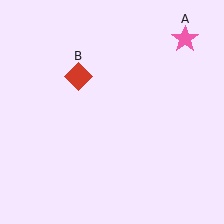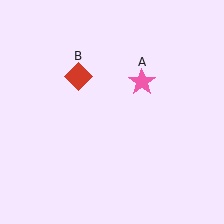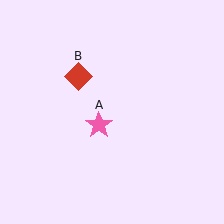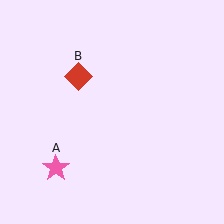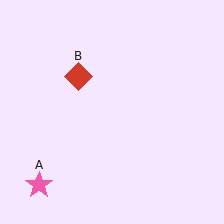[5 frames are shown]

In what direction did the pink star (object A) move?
The pink star (object A) moved down and to the left.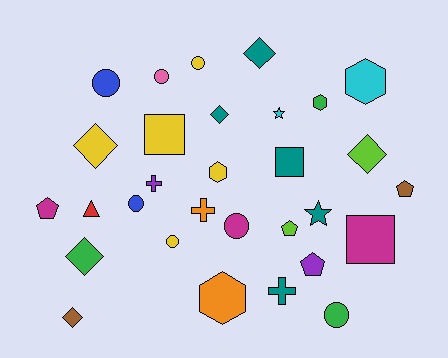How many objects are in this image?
There are 30 objects.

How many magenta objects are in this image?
There are 3 magenta objects.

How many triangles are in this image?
There is 1 triangle.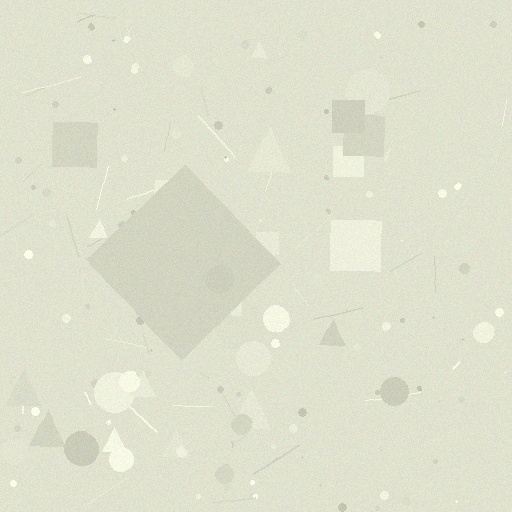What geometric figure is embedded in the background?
A diamond is embedded in the background.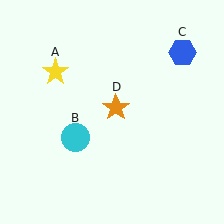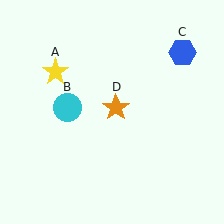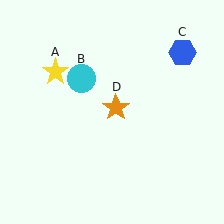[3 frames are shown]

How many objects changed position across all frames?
1 object changed position: cyan circle (object B).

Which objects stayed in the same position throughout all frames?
Yellow star (object A) and blue hexagon (object C) and orange star (object D) remained stationary.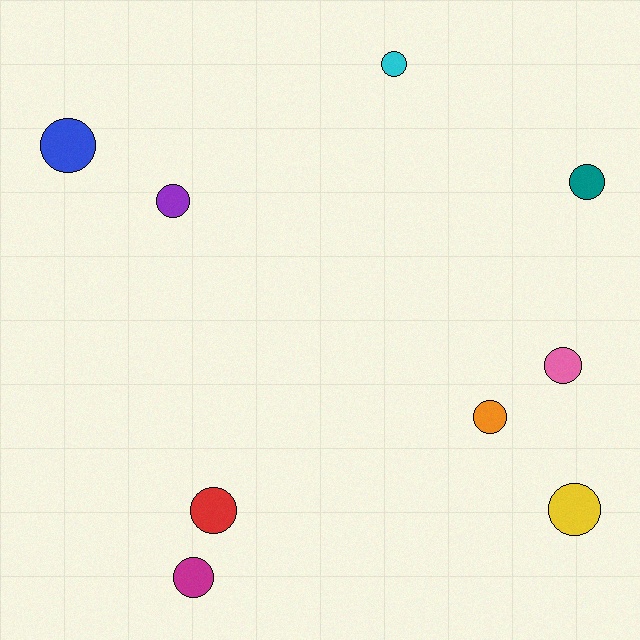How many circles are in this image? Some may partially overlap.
There are 9 circles.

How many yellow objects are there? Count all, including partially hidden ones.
There is 1 yellow object.